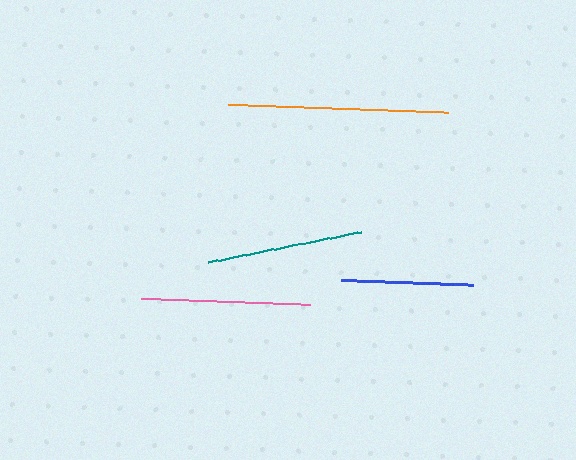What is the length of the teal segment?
The teal segment is approximately 156 pixels long.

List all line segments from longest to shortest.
From longest to shortest: orange, pink, teal, blue.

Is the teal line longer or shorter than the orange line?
The orange line is longer than the teal line.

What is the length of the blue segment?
The blue segment is approximately 132 pixels long.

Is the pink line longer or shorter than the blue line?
The pink line is longer than the blue line.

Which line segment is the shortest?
The blue line is the shortest at approximately 132 pixels.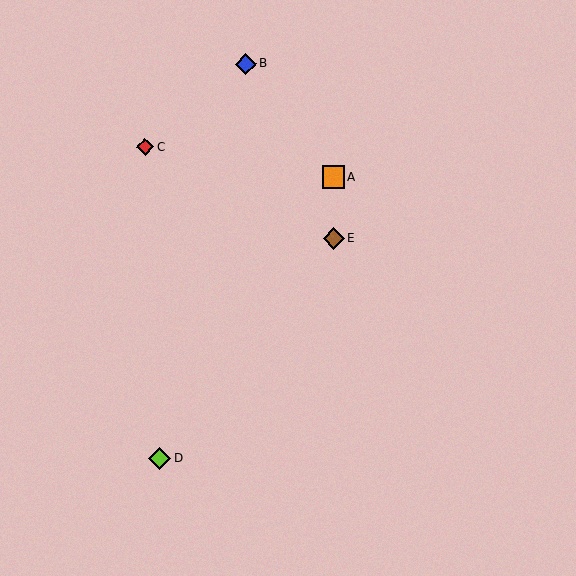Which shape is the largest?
The orange square (labeled A) is the largest.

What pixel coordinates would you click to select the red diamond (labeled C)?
Click at (145, 147) to select the red diamond C.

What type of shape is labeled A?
Shape A is an orange square.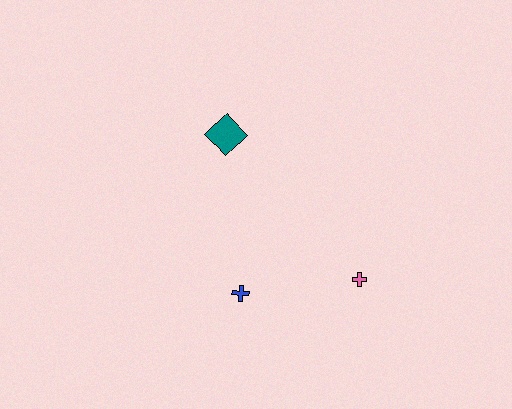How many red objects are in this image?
There are no red objects.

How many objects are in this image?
There are 3 objects.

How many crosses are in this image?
There are 2 crosses.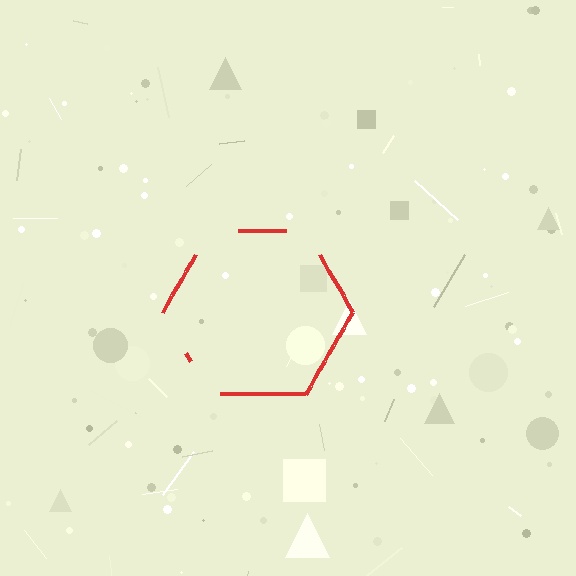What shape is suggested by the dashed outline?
The dashed outline suggests a hexagon.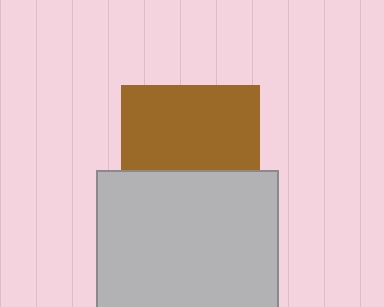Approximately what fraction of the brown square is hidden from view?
Roughly 39% of the brown square is hidden behind the light gray square.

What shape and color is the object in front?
The object in front is a light gray square.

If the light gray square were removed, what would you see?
You would see the complete brown square.